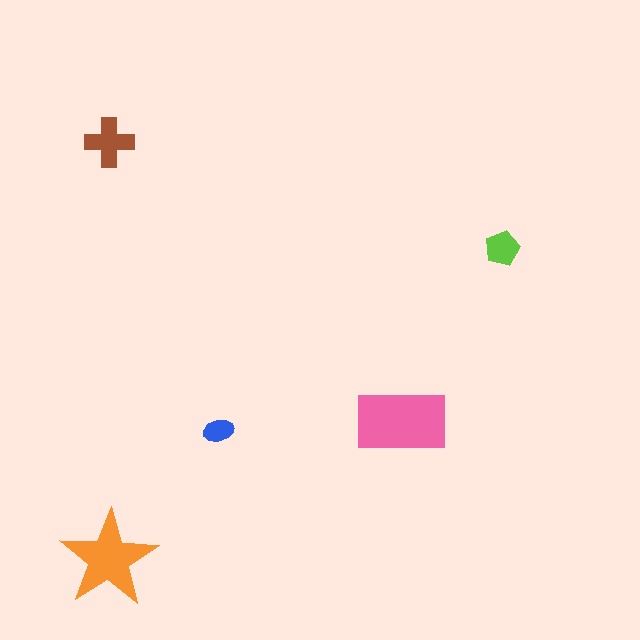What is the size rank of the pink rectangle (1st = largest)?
1st.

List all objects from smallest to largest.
The blue ellipse, the lime pentagon, the brown cross, the orange star, the pink rectangle.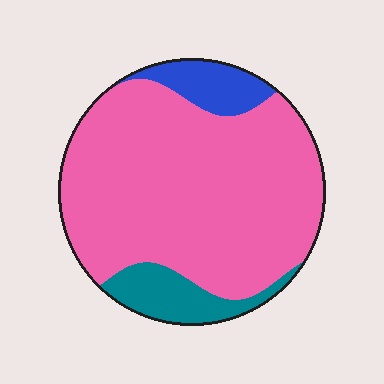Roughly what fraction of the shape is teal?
Teal covers roughly 10% of the shape.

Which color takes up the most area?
Pink, at roughly 80%.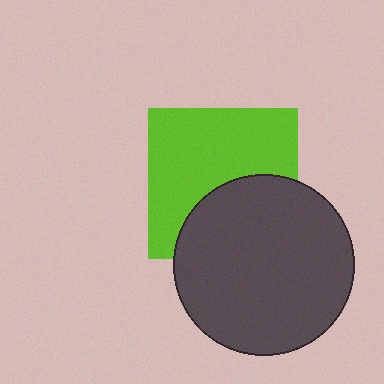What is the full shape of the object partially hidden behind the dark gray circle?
The partially hidden object is a lime square.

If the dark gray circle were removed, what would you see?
You would see the complete lime square.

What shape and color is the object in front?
The object in front is a dark gray circle.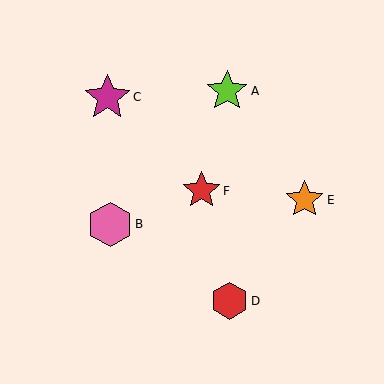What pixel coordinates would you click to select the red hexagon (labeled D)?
Click at (229, 301) to select the red hexagon D.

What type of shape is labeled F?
Shape F is a red star.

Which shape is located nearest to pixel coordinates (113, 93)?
The magenta star (labeled C) at (107, 97) is nearest to that location.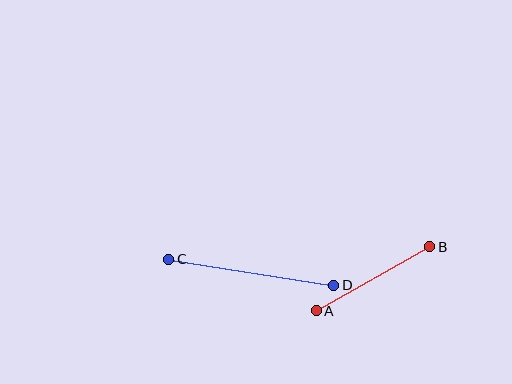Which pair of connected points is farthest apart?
Points C and D are farthest apart.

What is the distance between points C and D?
The distance is approximately 167 pixels.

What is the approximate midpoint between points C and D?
The midpoint is at approximately (251, 272) pixels.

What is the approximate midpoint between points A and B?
The midpoint is at approximately (373, 279) pixels.